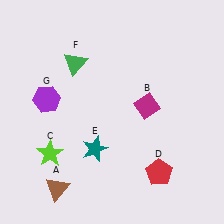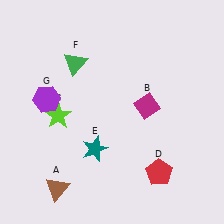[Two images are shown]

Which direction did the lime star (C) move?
The lime star (C) moved up.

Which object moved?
The lime star (C) moved up.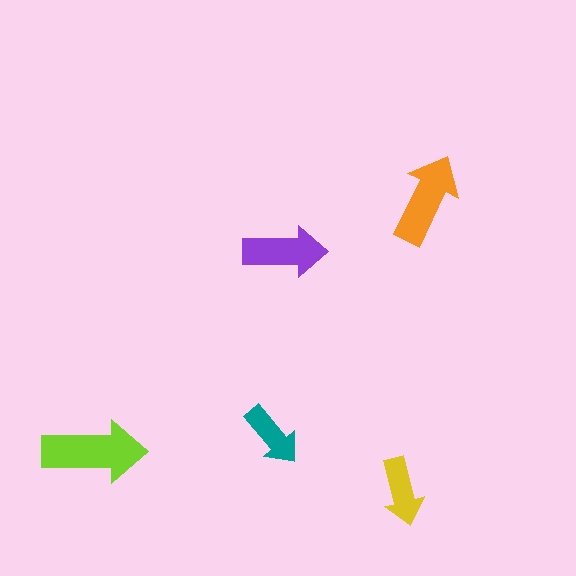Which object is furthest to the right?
The orange arrow is rightmost.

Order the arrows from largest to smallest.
the lime one, the orange one, the purple one, the yellow one, the teal one.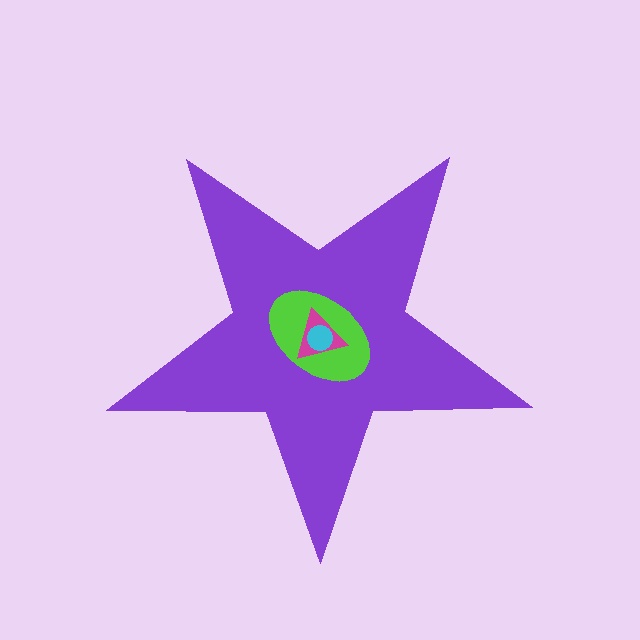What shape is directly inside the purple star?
The lime ellipse.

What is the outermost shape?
The purple star.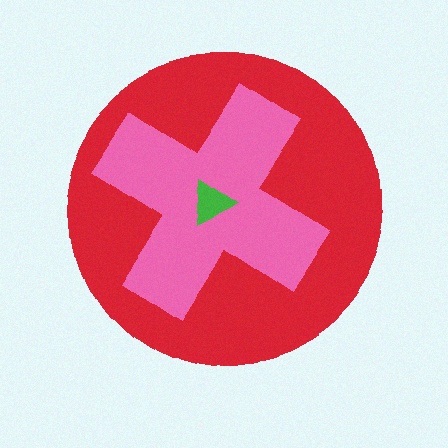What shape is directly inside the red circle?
The pink cross.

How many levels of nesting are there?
3.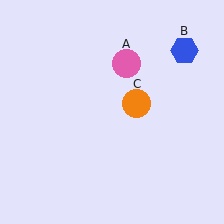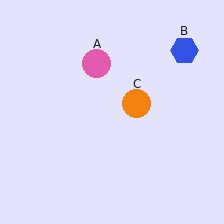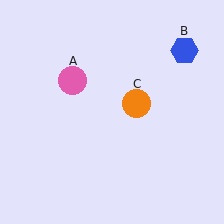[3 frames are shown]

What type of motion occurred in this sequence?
The pink circle (object A) rotated counterclockwise around the center of the scene.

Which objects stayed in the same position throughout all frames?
Blue hexagon (object B) and orange circle (object C) remained stationary.